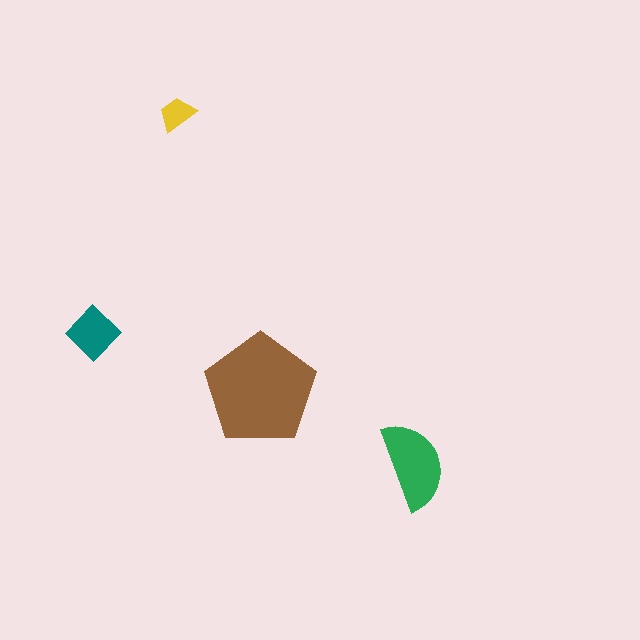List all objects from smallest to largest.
The yellow trapezoid, the teal diamond, the green semicircle, the brown pentagon.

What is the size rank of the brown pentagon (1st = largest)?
1st.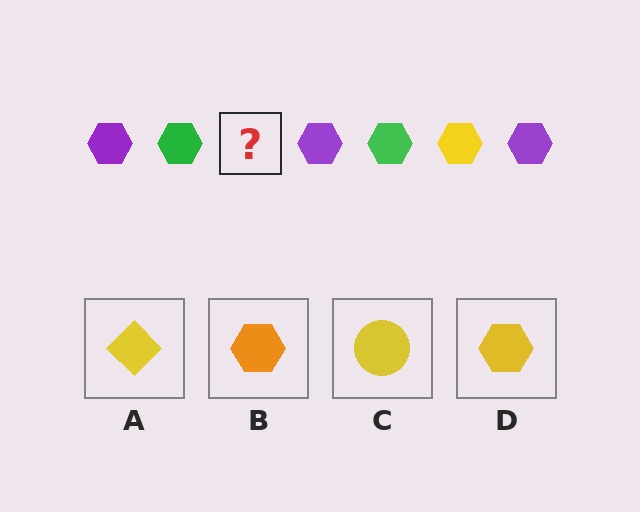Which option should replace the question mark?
Option D.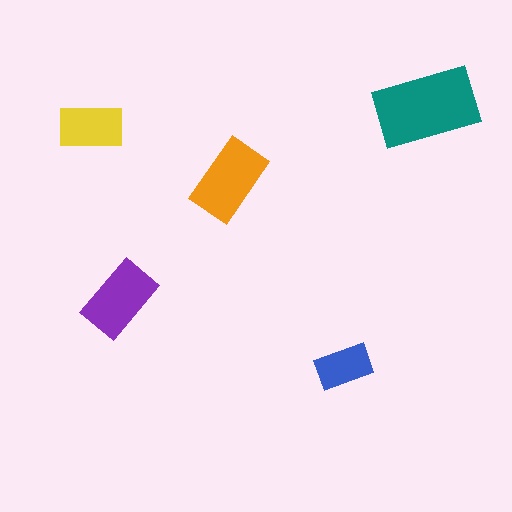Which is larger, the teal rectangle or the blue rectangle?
The teal one.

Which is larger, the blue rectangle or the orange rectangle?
The orange one.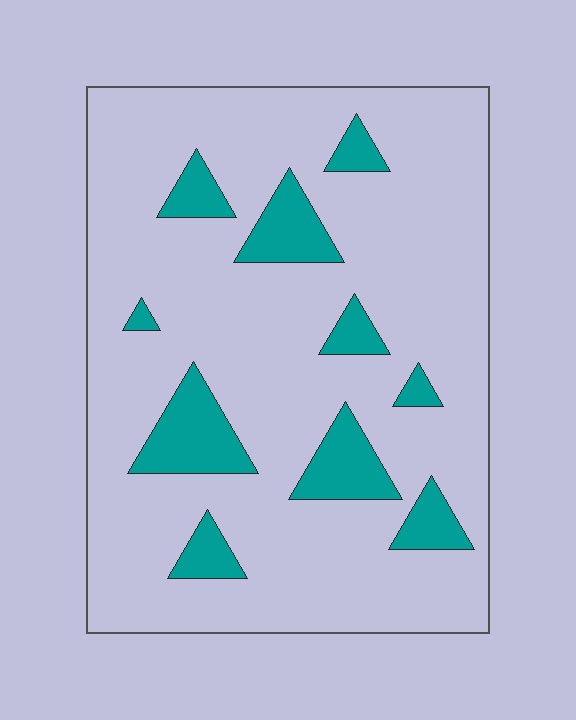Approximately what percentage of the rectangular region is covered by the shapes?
Approximately 15%.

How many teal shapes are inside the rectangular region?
10.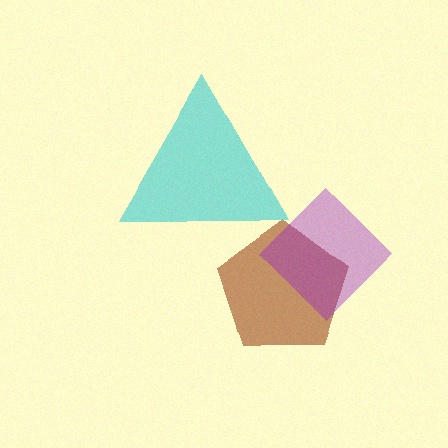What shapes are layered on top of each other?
The layered shapes are: a brown pentagon, a purple diamond, a cyan triangle.